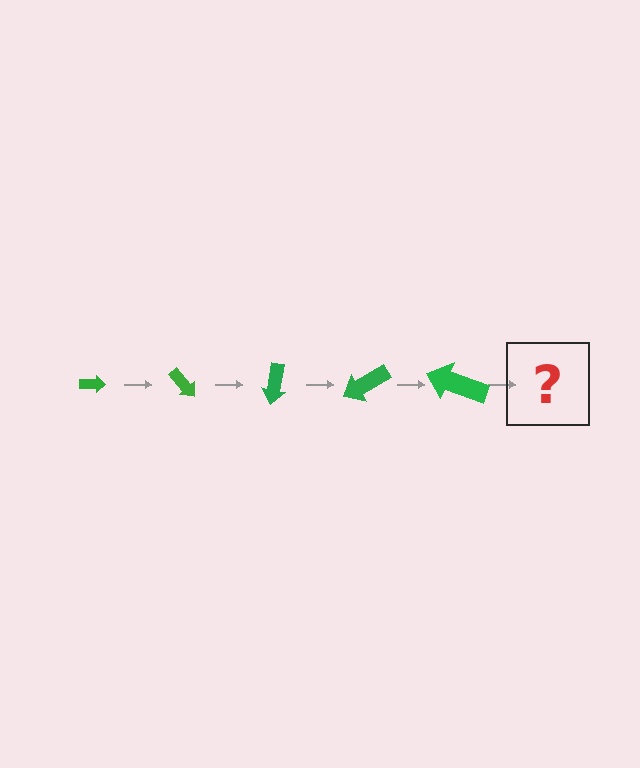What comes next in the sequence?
The next element should be an arrow, larger than the previous one and rotated 250 degrees from the start.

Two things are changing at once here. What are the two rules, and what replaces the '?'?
The two rules are that the arrow grows larger each step and it rotates 50 degrees each step. The '?' should be an arrow, larger than the previous one and rotated 250 degrees from the start.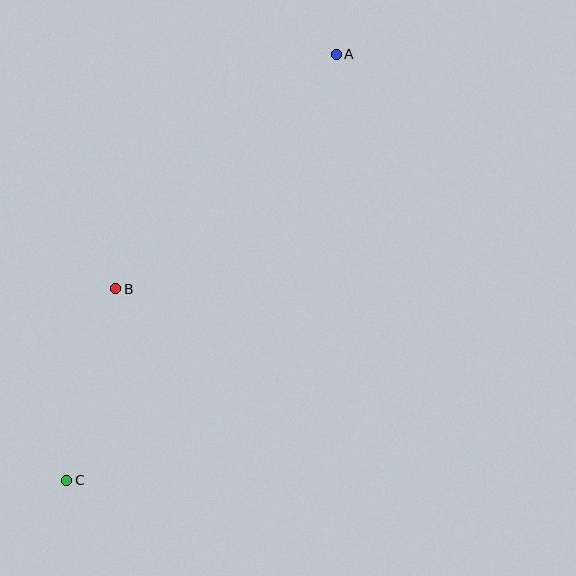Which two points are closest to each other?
Points B and C are closest to each other.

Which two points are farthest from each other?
Points A and C are farthest from each other.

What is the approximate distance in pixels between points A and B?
The distance between A and B is approximately 322 pixels.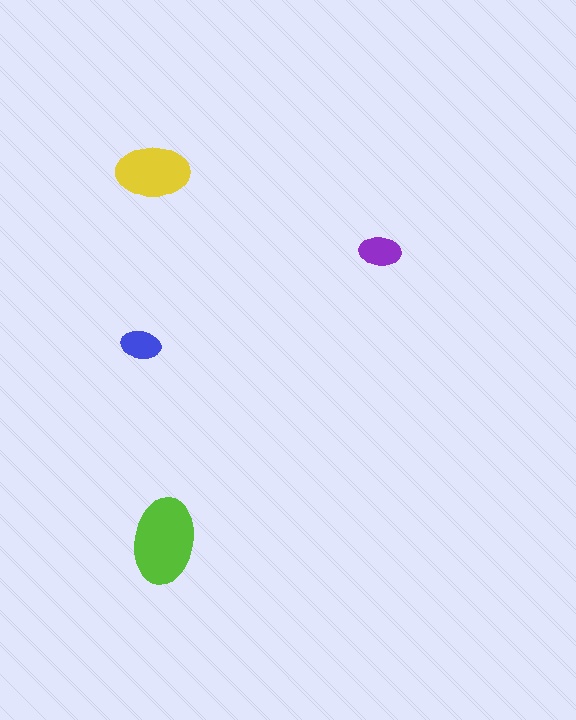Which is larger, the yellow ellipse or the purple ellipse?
The yellow one.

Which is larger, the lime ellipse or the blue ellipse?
The lime one.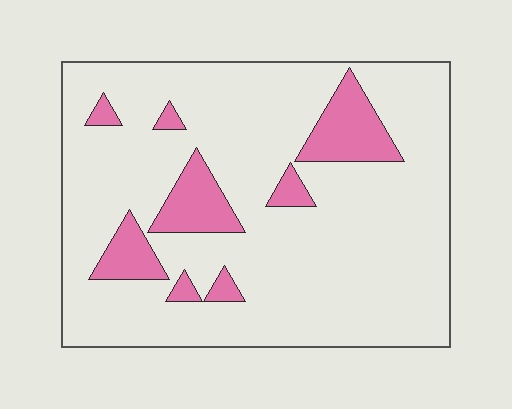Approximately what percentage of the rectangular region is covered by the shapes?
Approximately 15%.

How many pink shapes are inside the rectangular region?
8.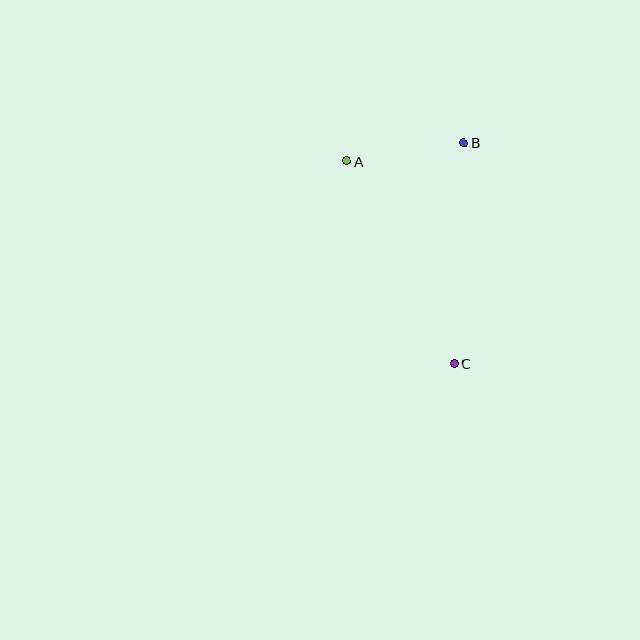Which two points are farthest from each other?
Points A and C are farthest from each other.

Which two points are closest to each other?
Points A and B are closest to each other.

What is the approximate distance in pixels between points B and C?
The distance between B and C is approximately 221 pixels.